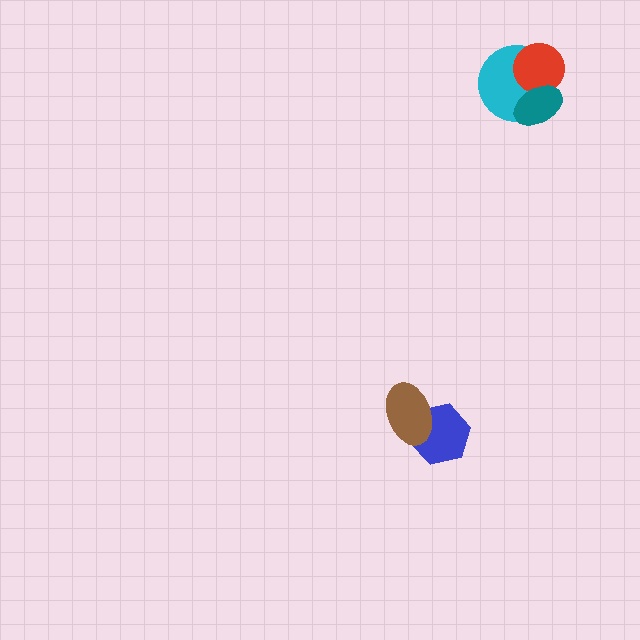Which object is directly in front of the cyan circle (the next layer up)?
The red circle is directly in front of the cyan circle.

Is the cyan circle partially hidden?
Yes, it is partially covered by another shape.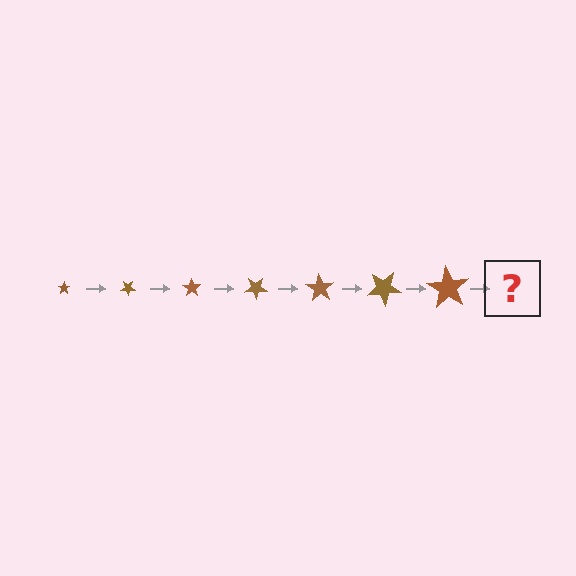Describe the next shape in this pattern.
It should be a star, larger than the previous one and rotated 245 degrees from the start.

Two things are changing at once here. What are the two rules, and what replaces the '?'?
The two rules are that the star grows larger each step and it rotates 35 degrees each step. The '?' should be a star, larger than the previous one and rotated 245 degrees from the start.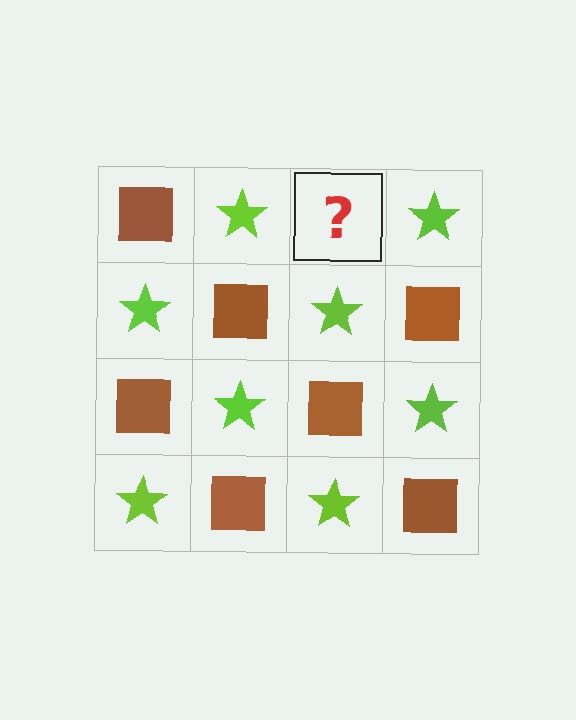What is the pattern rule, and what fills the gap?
The rule is that it alternates brown square and lime star in a checkerboard pattern. The gap should be filled with a brown square.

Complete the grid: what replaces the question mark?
The question mark should be replaced with a brown square.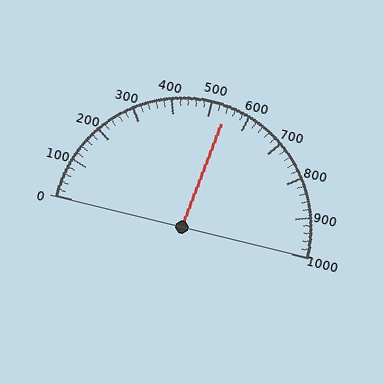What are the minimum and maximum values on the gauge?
The gauge ranges from 0 to 1000.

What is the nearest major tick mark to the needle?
The nearest major tick mark is 500.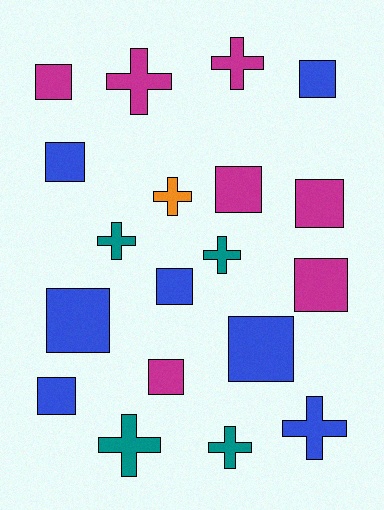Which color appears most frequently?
Blue, with 7 objects.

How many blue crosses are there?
There is 1 blue cross.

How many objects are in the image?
There are 19 objects.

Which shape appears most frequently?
Square, with 11 objects.